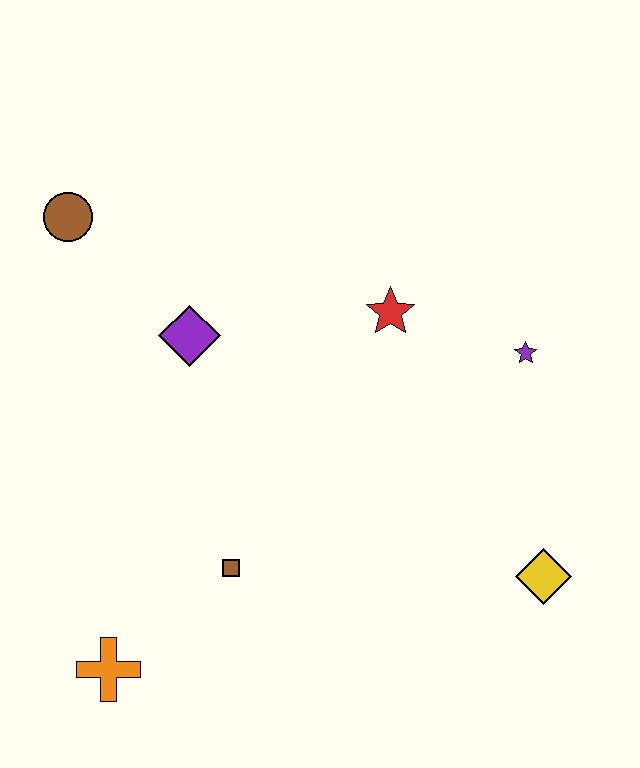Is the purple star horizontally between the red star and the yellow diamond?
Yes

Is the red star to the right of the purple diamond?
Yes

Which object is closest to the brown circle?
The purple diamond is closest to the brown circle.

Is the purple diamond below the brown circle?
Yes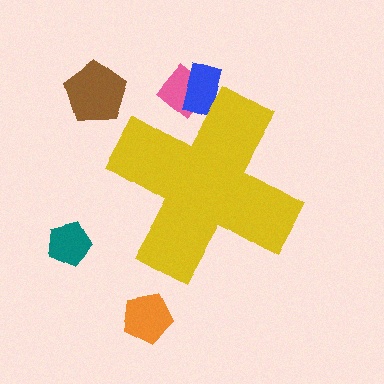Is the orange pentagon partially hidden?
No, the orange pentagon is fully visible.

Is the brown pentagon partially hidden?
No, the brown pentagon is fully visible.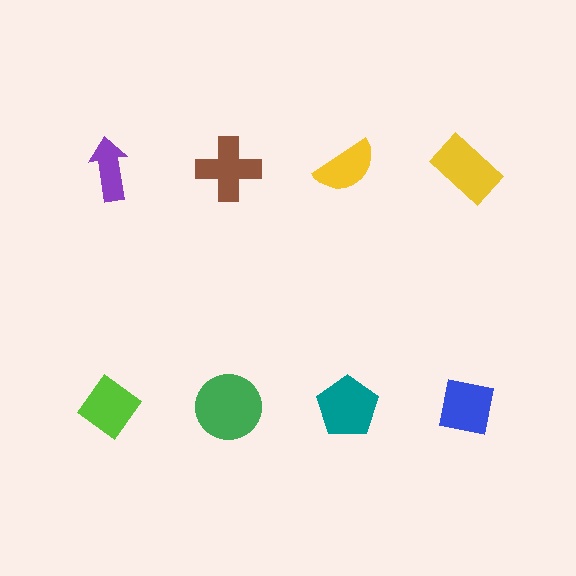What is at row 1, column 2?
A brown cross.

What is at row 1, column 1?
A purple arrow.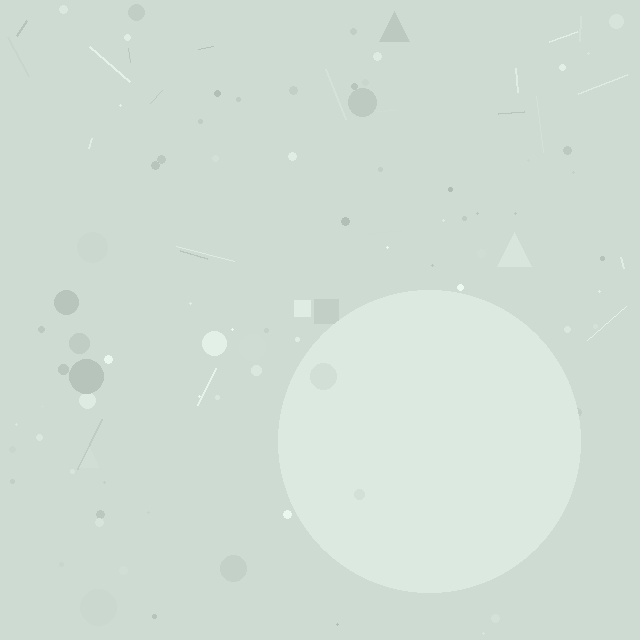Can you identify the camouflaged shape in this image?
The camouflaged shape is a circle.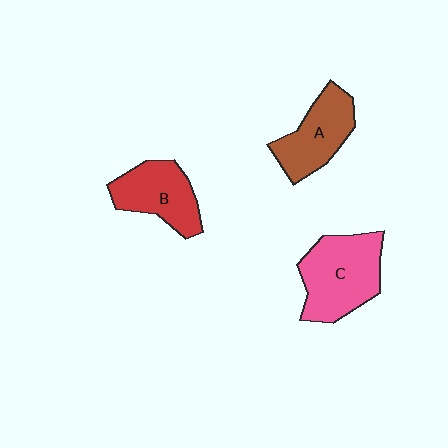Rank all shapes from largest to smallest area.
From largest to smallest: C (pink), A (brown), B (red).